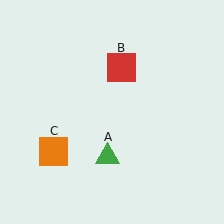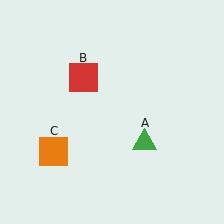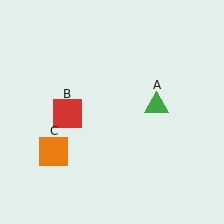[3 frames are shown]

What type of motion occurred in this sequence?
The green triangle (object A), red square (object B) rotated counterclockwise around the center of the scene.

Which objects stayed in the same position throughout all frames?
Orange square (object C) remained stationary.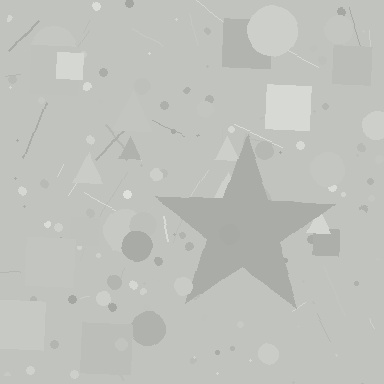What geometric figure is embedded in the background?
A star is embedded in the background.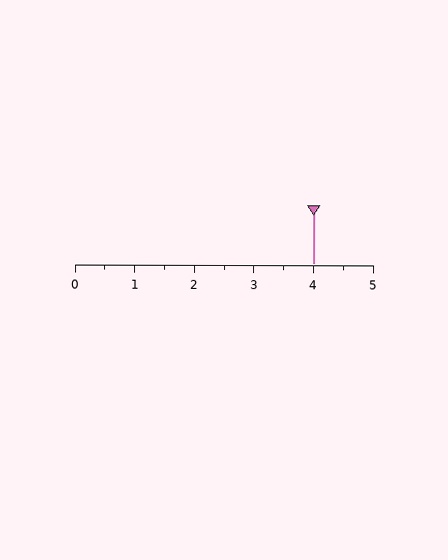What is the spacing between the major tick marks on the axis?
The major ticks are spaced 1 apart.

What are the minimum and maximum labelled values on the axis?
The axis runs from 0 to 5.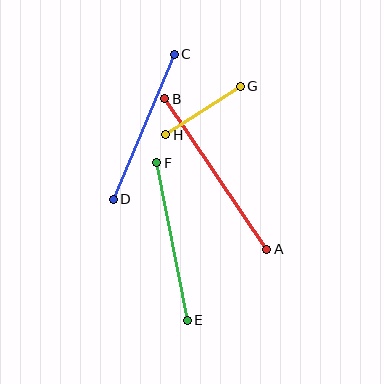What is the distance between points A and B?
The distance is approximately 182 pixels.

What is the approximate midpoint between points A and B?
The midpoint is at approximately (216, 174) pixels.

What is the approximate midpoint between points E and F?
The midpoint is at approximately (172, 241) pixels.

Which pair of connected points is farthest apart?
Points A and B are farthest apart.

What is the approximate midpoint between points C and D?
The midpoint is at approximately (144, 127) pixels.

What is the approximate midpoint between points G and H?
The midpoint is at approximately (203, 111) pixels.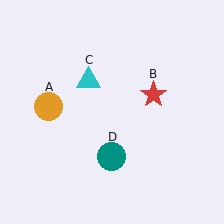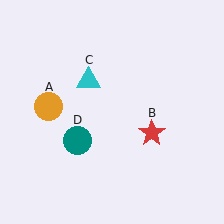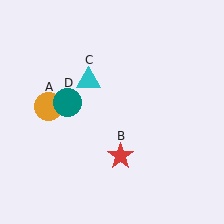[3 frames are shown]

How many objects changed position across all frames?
2 objects changed position: red star (object B), teal circle (object D).